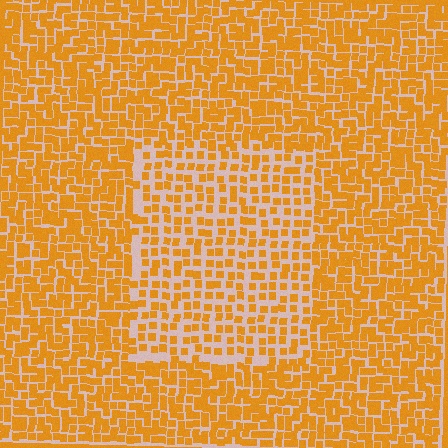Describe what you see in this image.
The image contains small orange elements arranged at two different densities. A rectangle-shaped region is visible where the elements are less densely packed than the surrounding area.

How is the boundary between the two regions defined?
The boundary is defined by a change in element density (approximately 1.7x ratio). All elements are the same color, size, and shape.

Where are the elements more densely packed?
The elements are more densely packed outside the rectangle boundary.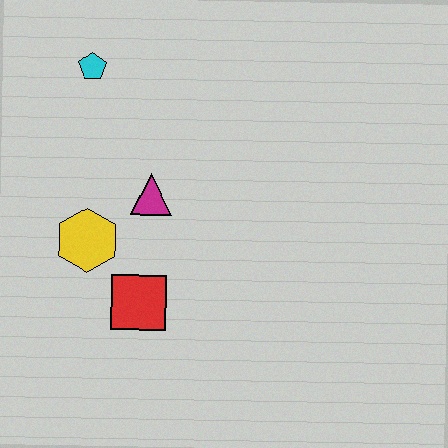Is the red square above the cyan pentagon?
No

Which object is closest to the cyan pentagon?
The magenta triangle is closest to the cyan pentagon.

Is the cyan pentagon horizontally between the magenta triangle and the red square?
No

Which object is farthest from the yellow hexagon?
The cyan pentagon is farthest from the yellow hexagon.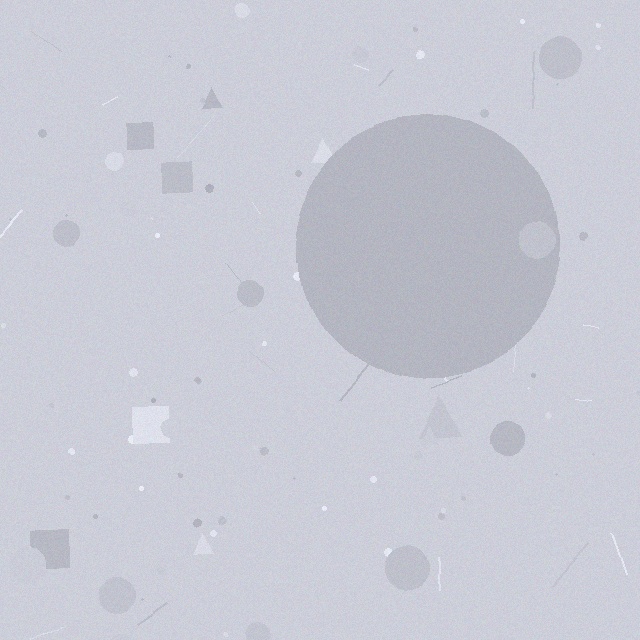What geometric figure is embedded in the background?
A circle is embedded in the background.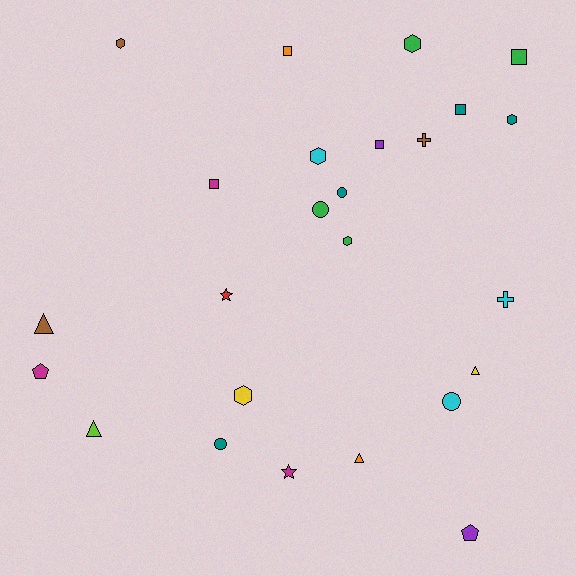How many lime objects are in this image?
There is 1 lime object.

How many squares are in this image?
There are 5 squares.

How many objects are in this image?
There are 25 objects.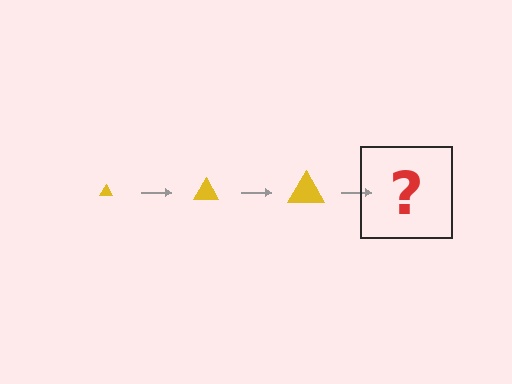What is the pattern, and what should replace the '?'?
The pattern is that the triangle gets progressively larger each step. The '?' should be a yellow triangle, larger than the previous one.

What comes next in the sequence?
The next element should be a yellow triangle, larger than the previous one.